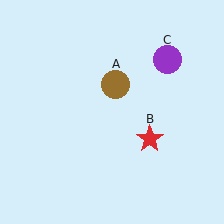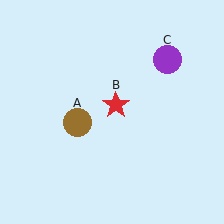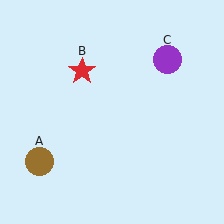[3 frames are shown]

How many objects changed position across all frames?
2 objects changed position: brown circle (object A), red star (object B).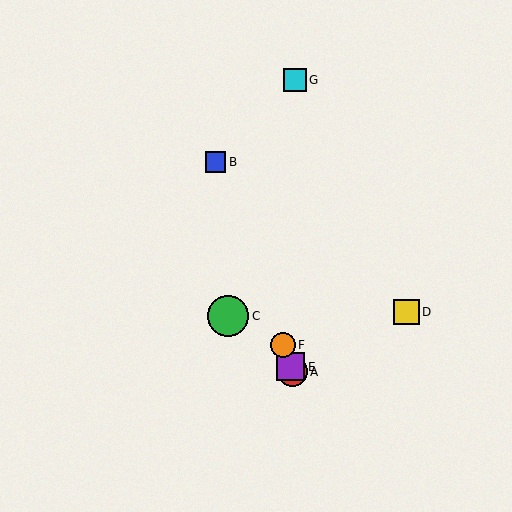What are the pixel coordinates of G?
Object G is at (295, 80).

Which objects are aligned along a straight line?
Objects A, B, E, F are aligned along a straight line.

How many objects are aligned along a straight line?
4 objects (A, B, E, F) are aligned along a straight line.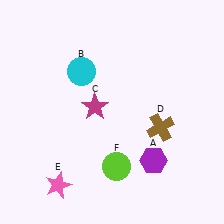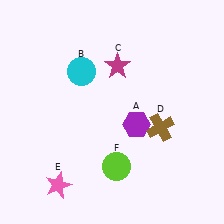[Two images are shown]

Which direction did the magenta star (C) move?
The magenta star (C) moved up.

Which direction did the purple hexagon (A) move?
The purple hexagon (A) moved up.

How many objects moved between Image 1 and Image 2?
2 objects moved between the two images.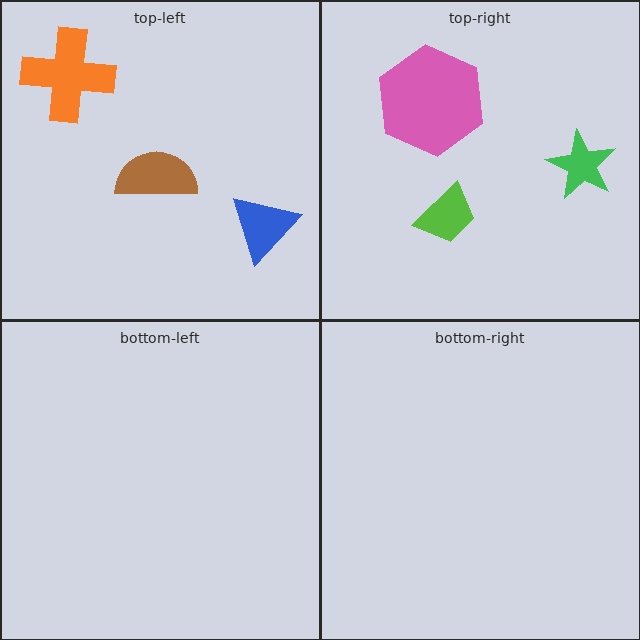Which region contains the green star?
The top-right region.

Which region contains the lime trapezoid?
The top-right region.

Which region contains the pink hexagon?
The top-right region.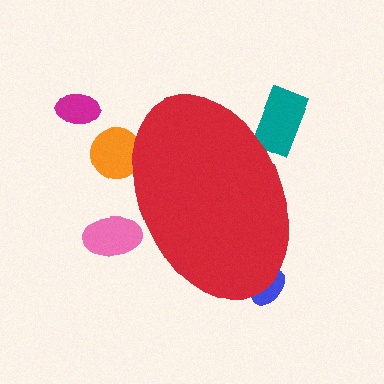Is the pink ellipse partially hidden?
Yes, the pink ellipse is partially hidden behind the red ellipse.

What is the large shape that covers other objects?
A red ellipse.